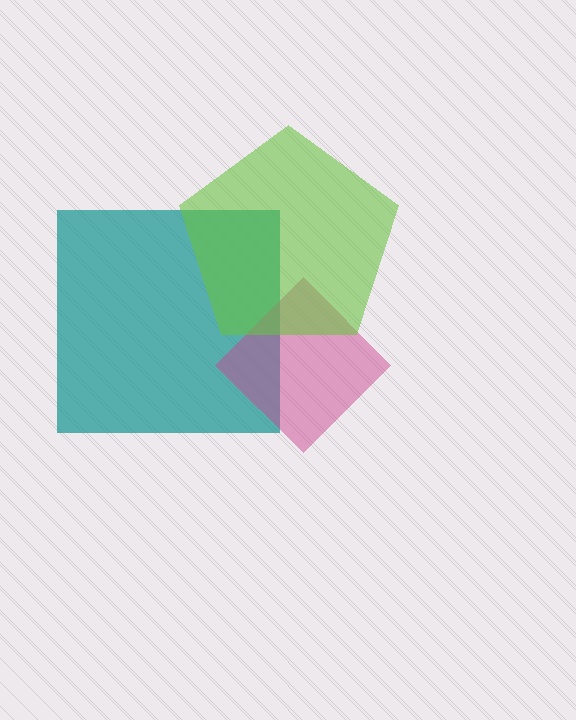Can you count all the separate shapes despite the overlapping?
Yes, there are 3 separate shapes.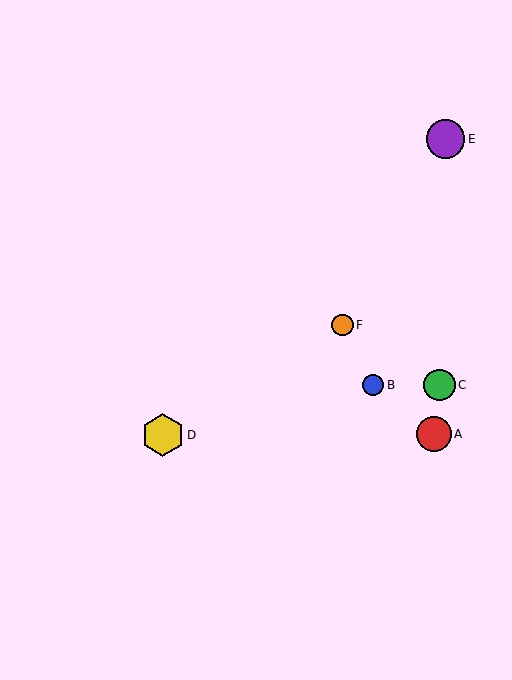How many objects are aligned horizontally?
2 objects (B, C) are aligned horizontally.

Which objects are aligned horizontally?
Objects B, C are aligned horizontally.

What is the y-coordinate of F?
Object F is at y≈325.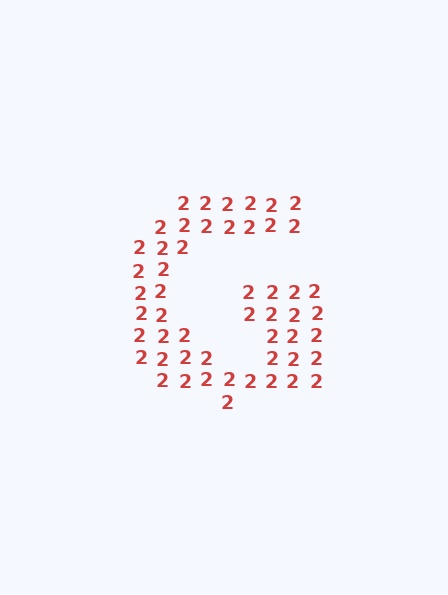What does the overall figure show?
The overall figure shows the letter G.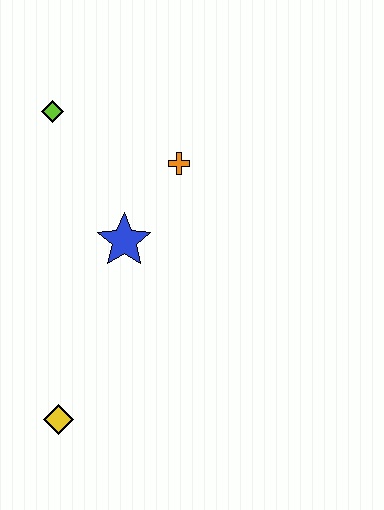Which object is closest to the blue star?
The orange cross is closest to the blue star.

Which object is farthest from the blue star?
The yellow diamond is farthest from the blue star.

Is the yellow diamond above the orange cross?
No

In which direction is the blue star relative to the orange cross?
The blue star is below the orange cross.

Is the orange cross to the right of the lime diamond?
Yes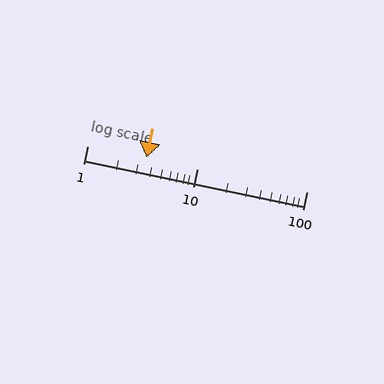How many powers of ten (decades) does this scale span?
The scale spans 2 decades, from 1 to 100.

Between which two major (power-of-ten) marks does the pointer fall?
The pointer is between 1 and 10.